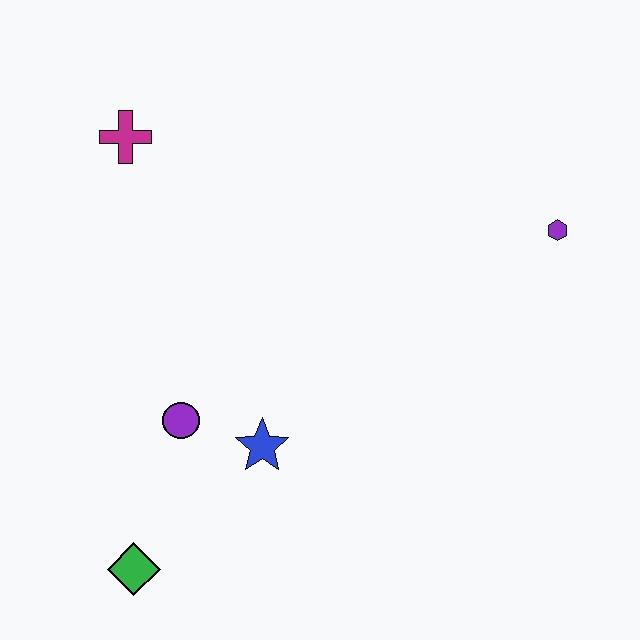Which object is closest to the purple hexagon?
The blue star is closest to the purple hexagon.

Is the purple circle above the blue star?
Yes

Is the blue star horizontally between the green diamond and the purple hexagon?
Yes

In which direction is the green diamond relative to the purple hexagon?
The green diamond is to the left of the purple hexagon.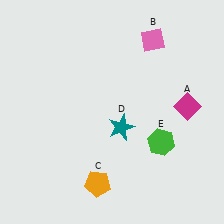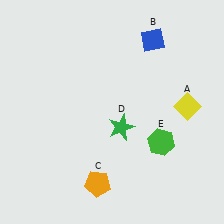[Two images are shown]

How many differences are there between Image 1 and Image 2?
There are 3 differences between the two images.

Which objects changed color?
A changed from magenta to yellow. B changed from pink to blue. D changed from teal to green.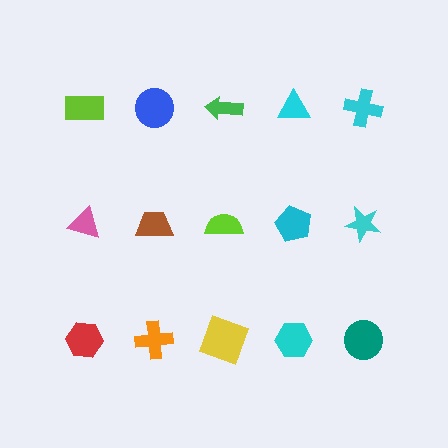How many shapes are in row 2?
5 shapes.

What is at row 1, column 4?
A cyan triangle.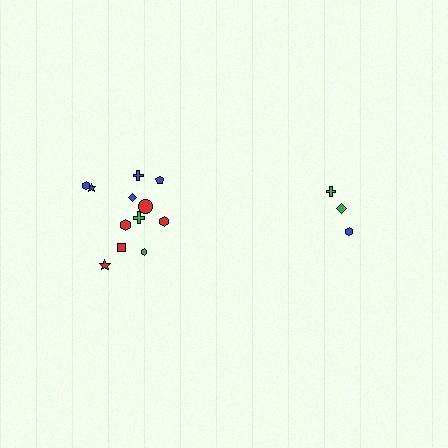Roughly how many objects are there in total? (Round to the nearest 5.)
Roughly 15 objects in total.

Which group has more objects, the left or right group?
The left group.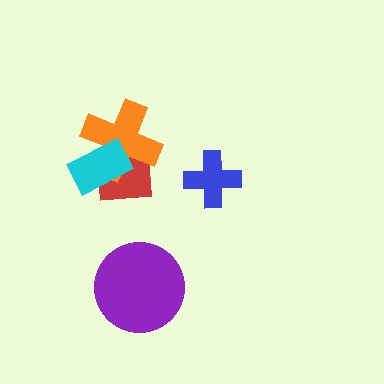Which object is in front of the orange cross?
The cyan rectangle is in front of the orange cross.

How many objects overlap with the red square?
2 objects overlap with the red square.